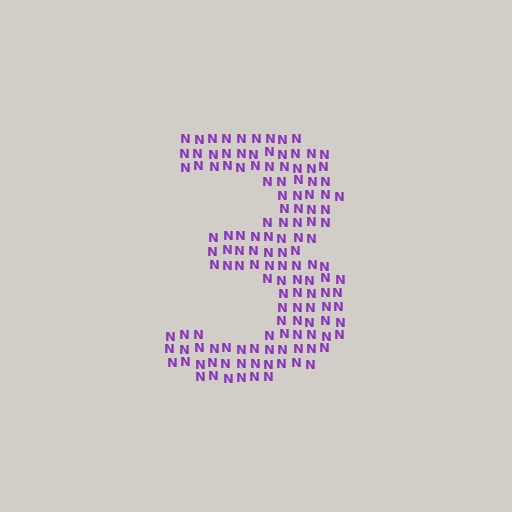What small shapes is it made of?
It is made of small letter N's.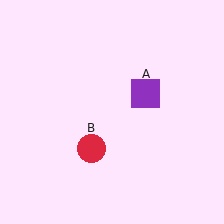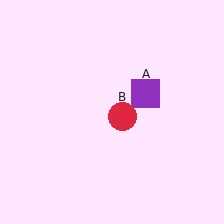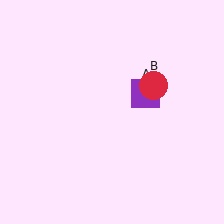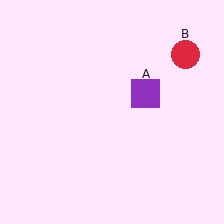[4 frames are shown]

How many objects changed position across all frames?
1 object changed position: red circle (object B).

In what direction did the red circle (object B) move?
The red circle (object B) moved up and to the right.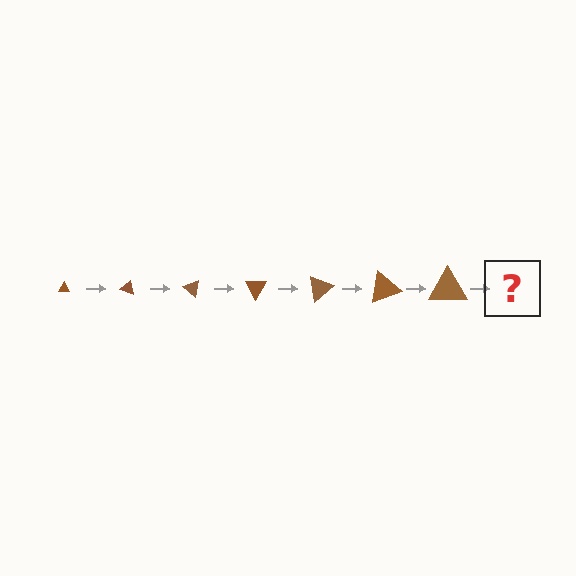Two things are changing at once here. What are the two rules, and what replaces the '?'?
The two rules are that the triangle grows larger each step and it rotates 20 degrees each step. The '?' should be a triangle, larger than the previous one and rotated 140 degrees from the start.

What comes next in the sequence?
The next element should be a triangle, larger than the previous one and rotated 140 degrees from the start.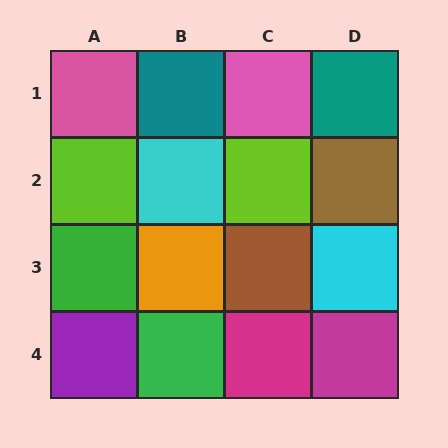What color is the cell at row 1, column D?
Teal.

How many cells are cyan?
2 cells are cyan.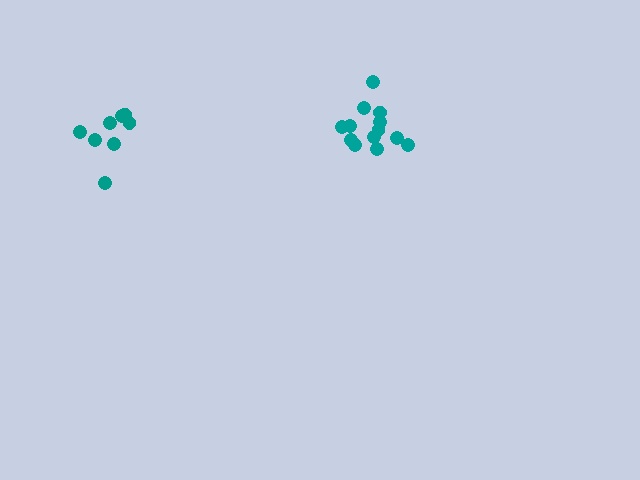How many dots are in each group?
Group 1: 13 dots, Group 2: 8 dots (21 total).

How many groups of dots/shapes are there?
There are 2 groups.